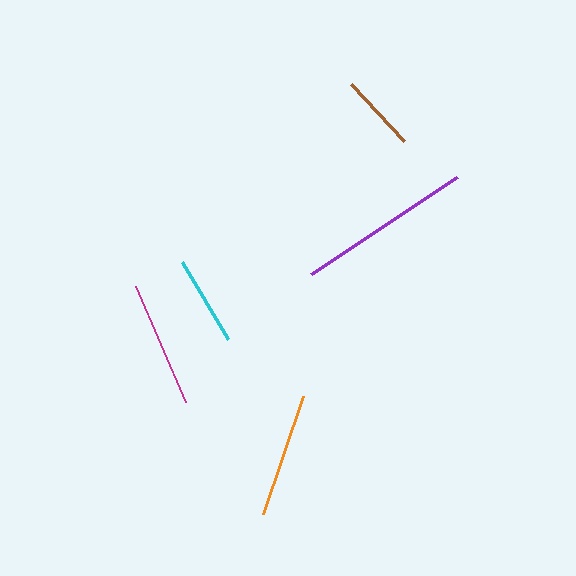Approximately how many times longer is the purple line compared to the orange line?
The purple line is approximately 1.4 times the length of the orange line.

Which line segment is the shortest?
The brown line is the shortest at approximately 78 pixels.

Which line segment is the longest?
The purple line is the longest at approximately 175 pixels.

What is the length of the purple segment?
The purple segment is approximately 175 pixels long.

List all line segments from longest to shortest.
From longest to shortest: purple, magenta, orange, cyan, brown.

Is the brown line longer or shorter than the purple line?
The purple line is longer than the brown line.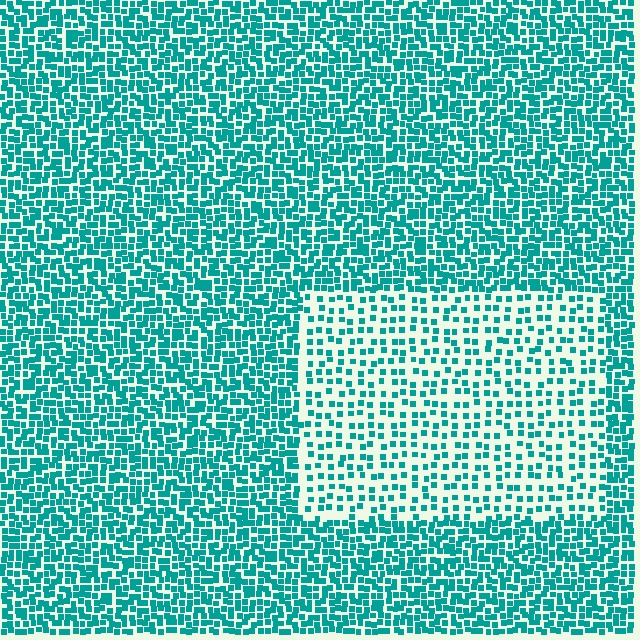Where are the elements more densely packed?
The elements are more densely packed outside the rectangle boundary.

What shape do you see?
I see a rectangle.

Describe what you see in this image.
The image contains small teal elements arranged at two different densities. A rectangle-shaped region is visible where the elements are less densely packed than the surrounding area.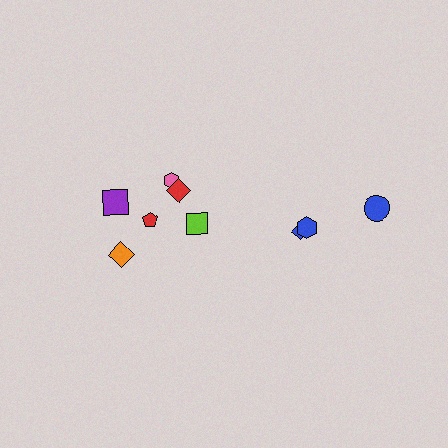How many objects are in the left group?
There are 6 objects.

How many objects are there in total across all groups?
There are 9 objects.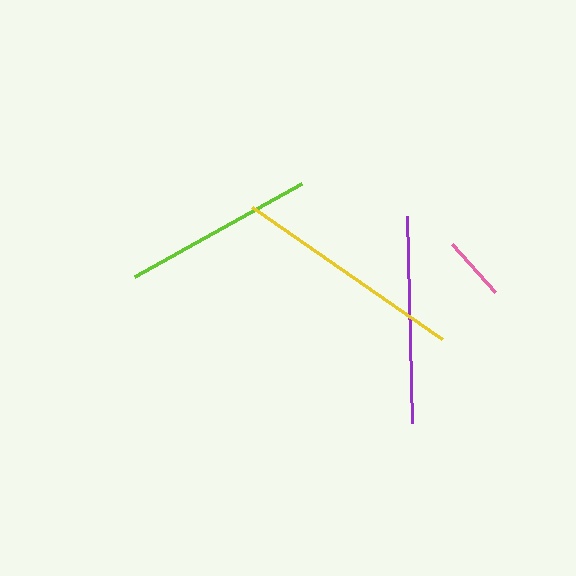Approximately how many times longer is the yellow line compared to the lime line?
The yellow line is approximately 1.2 times the length of the lime line.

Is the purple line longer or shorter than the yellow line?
The yellow line is longer than the purple line.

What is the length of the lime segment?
The lime segment is approximately 191 pixels long.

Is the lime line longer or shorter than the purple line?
The purple line is longer than the lime line.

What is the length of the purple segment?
The purple segment is approximately 207 pixels long.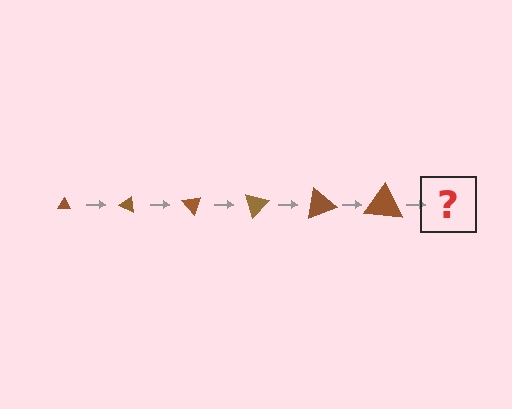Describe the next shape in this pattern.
It should be a triangle, larger than the previous one and rotated 150 degrees from the start.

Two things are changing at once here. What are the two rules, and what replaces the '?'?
The two rules are that the triangle grows larger each step and it rotates 25 degrees each step. The '?' should be a triangle, larger than the previous one and rotated 150 degrees from the start.